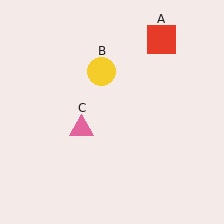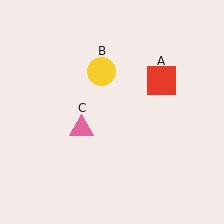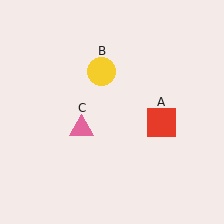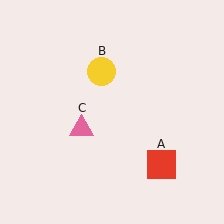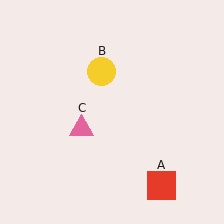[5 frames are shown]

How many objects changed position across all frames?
1 object changed position: red square (object A).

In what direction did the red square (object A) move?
The red square (object A) moved down.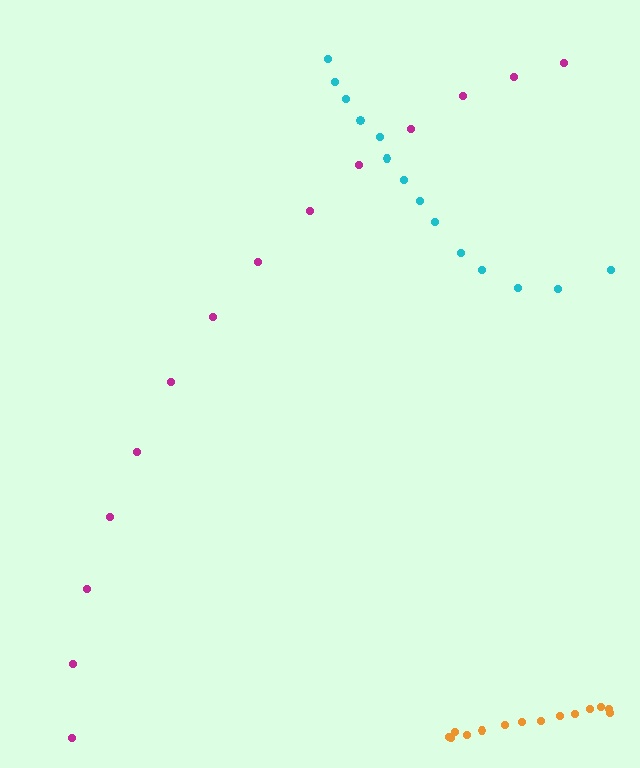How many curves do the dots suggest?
There are 3 distinct paths.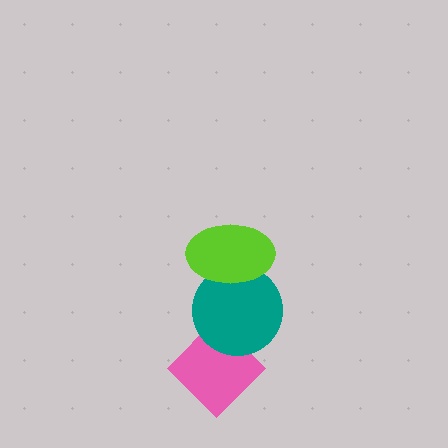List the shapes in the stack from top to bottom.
From top to bottom: the lime ellipse, the teal circle, the pink diamond.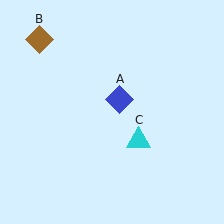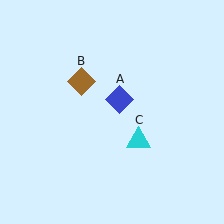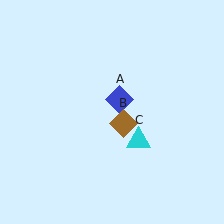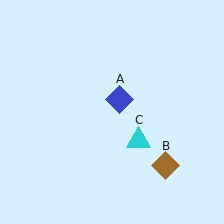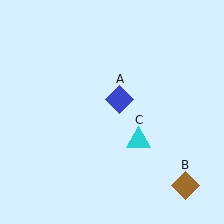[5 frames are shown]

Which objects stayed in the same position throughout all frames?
Blue diamond (object A) and cyan triangle (object C) remained stationary.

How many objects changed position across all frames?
1 object changed position: brown diamond (object B).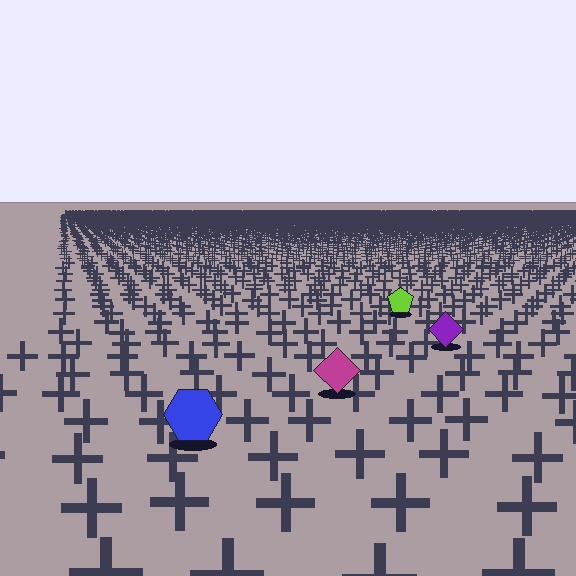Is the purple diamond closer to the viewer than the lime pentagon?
Yes. The purple diamond is closer — you can tell from the texture gradient: the ground texture is coarser near it.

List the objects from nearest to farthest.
From nearest to farthest: the blue hexagon, the magenta diamond, the purple diamond, the lime pentagon.